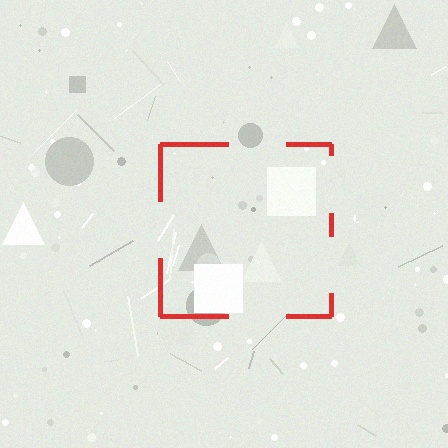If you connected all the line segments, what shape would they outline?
They would outline a square.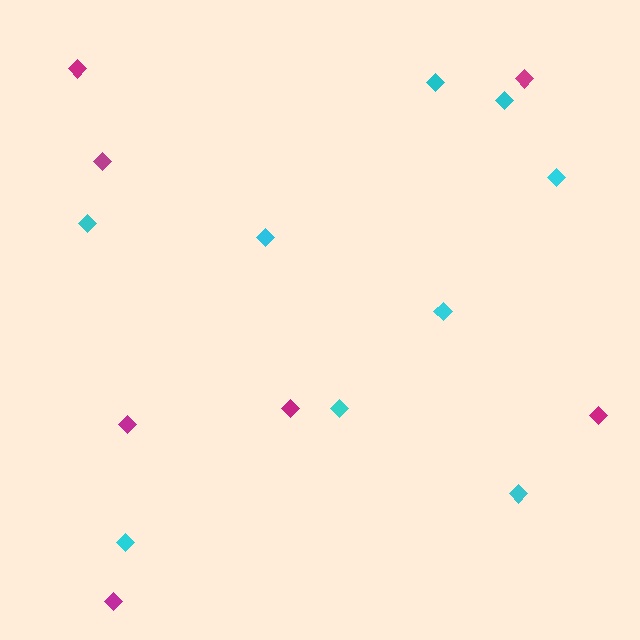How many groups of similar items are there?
There are 2 groups: one group of magenta diamonds (7) and one group of cyan diamonds (9).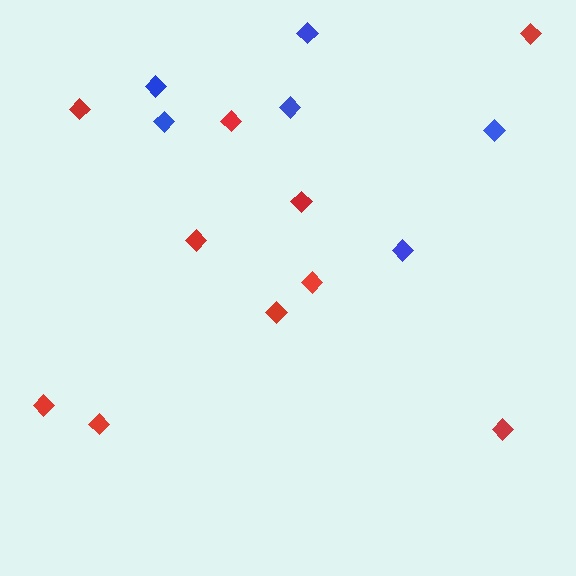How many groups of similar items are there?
There are 2 groups: one group of red diamonds (10) and one group of blue diamonds (6).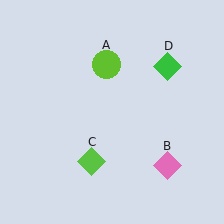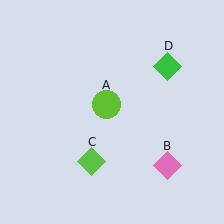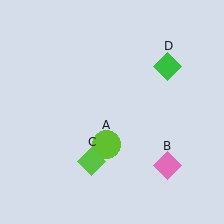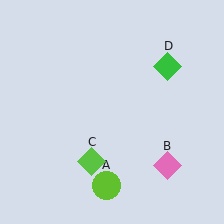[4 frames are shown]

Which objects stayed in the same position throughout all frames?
Pink diamond (object B) and lime diamond (object C) and green diamond (object D) remained stationary.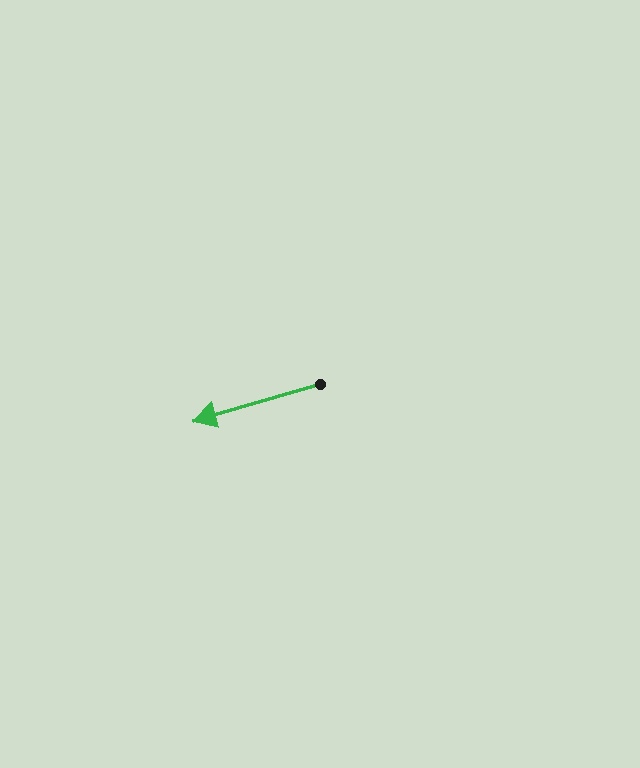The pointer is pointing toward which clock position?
Roughly 8 o'clock.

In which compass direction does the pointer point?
West.